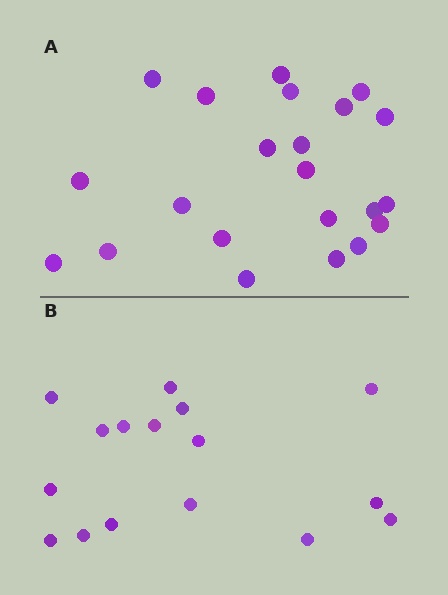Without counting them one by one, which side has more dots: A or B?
Region A (the top region) has more dots.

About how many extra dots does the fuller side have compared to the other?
Region A has about 6 more dots than region B.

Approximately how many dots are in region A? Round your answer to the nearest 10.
About 20 dots. (The exact count is 22, which rounds to 20.)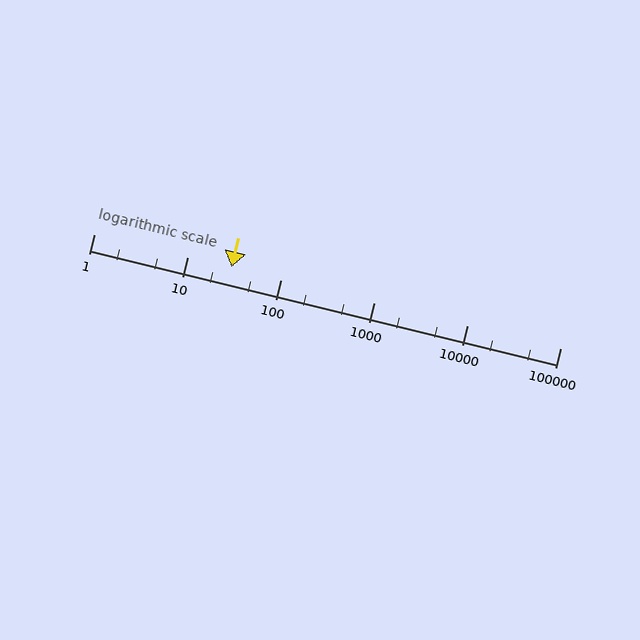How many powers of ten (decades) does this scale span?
The scale spans 5 decades, from 1 to 100000.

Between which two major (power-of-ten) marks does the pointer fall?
The pointer is between 10 and 100.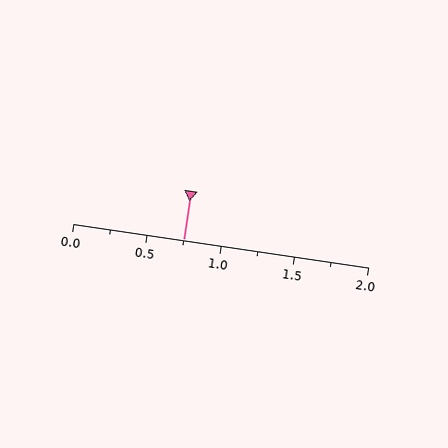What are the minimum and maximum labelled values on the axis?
The axis runs from 0.0 to 2.0.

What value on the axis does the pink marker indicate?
The marker indicates approximately 0.75.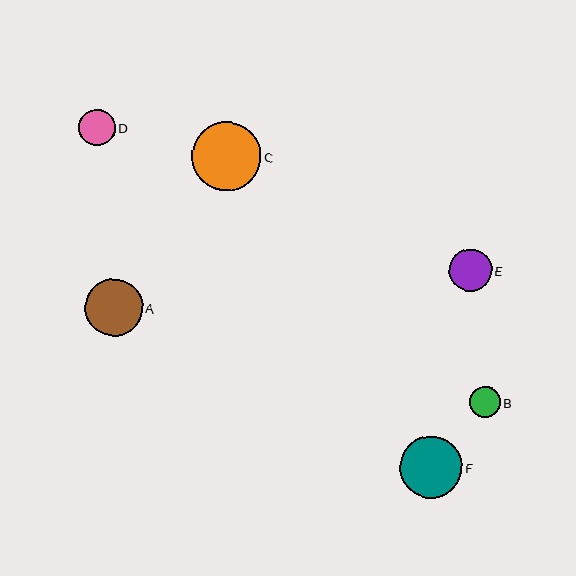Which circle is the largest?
Circle C is the largest with a size of approximately 69 pixels.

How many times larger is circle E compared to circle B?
Circle E is approximately 1.4 times the size of circle B.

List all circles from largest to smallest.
From largest to smallest: C, F, A, E, D, B.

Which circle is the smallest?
Circle B is the smallest with a size of approximately 31 pixels.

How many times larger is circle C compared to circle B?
Circle C is approximately 2.2 times the size of circle B.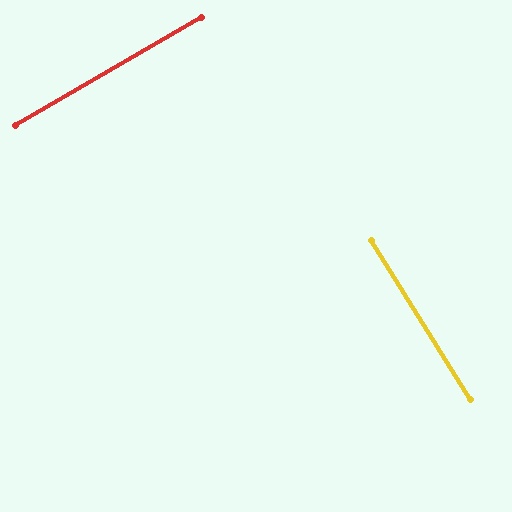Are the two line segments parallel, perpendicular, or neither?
Perpendicular — they meet at approximately 88°.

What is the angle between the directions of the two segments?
Approximately 88 degrees.